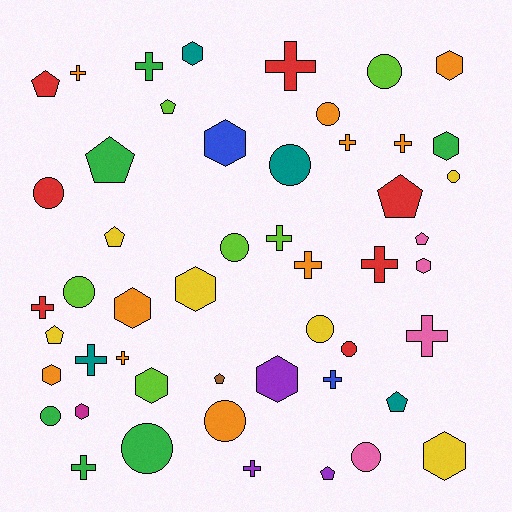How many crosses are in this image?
There are 15 crosses.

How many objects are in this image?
There are 50 objects.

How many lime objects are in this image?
There are 6 lime objects.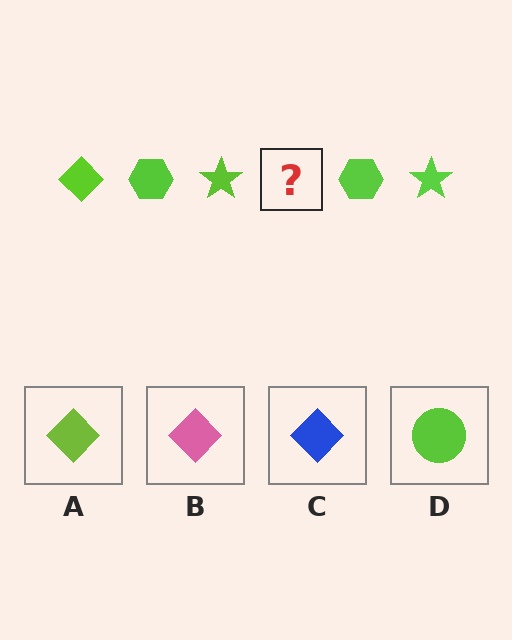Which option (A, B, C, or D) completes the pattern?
A.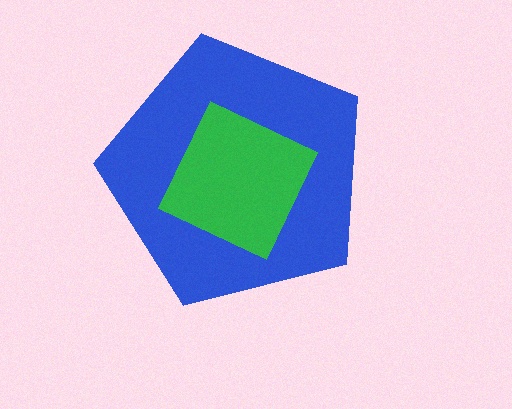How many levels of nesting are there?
2.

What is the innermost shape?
The green square.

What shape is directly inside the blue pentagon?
The green square.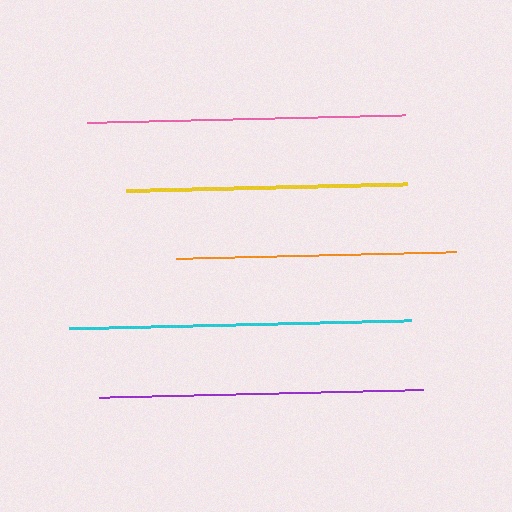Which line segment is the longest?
The cyan line is the longest at approximately 342 pixels.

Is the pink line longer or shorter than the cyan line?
The cyan line is longer than the pink line.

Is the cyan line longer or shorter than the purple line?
The cyan line is longer than the purple line.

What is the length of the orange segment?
The orange segment is approximately 279 pixels long.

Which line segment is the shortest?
The orange line is the shortest at approximately 279 pixels.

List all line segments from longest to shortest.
From longest to shortest: cyan, purple, pink, yellow, orange.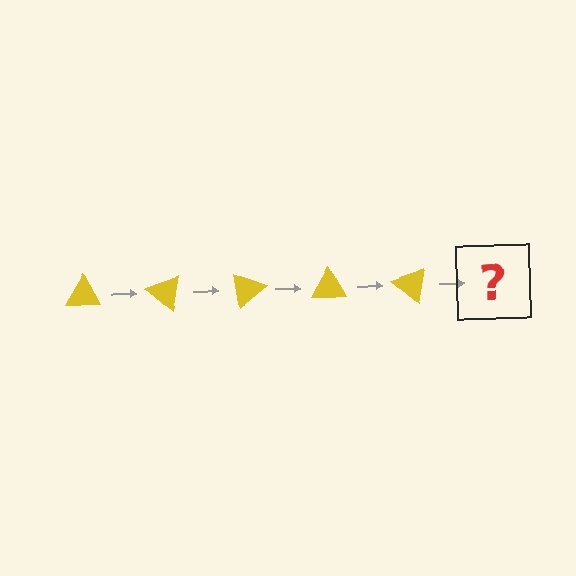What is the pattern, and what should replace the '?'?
The pattern is that the triangle rotates 40 degrees each step. The '?' should be a yellow triangle rotated 200 degrees.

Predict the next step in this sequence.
The next step is a yellow triangle rotated 200 degrees.